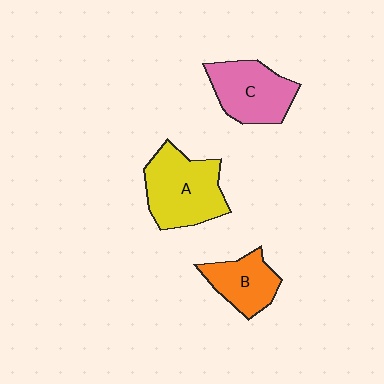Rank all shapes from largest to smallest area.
From largest to smallest: A (yellow), C (pink), B (orange).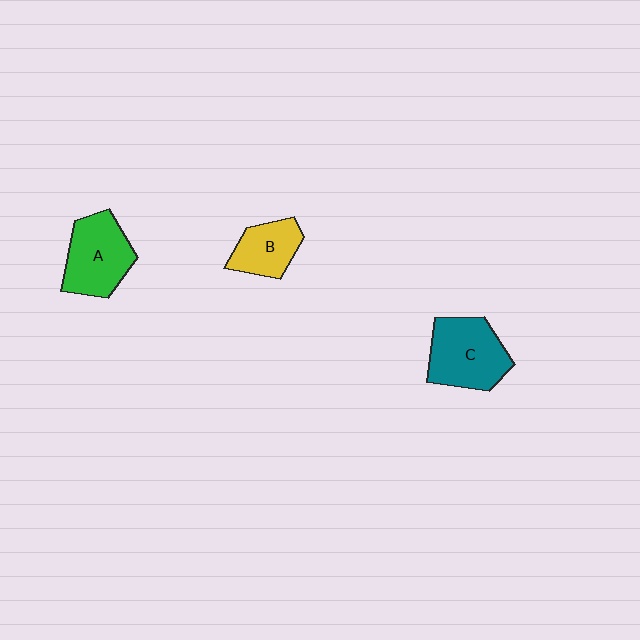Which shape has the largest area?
Shape C (teal).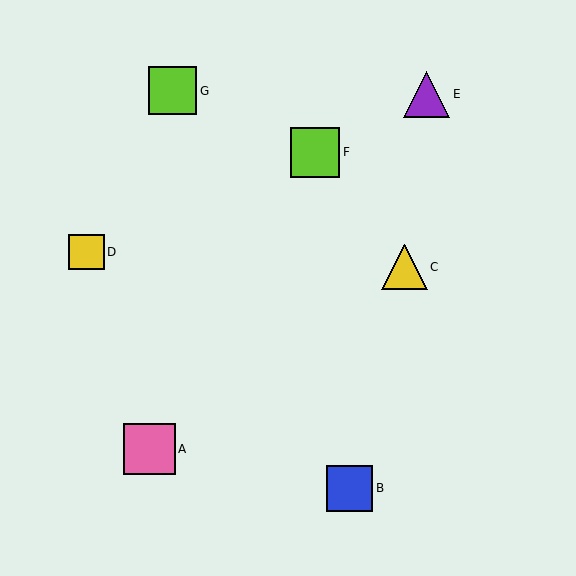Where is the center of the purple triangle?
The center of the purple triangle is at (427, 94).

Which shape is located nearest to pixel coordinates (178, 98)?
The lime square (labeled G) at (173, 91) is nearest to that location.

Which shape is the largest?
The pink square (labeled A) is the largest.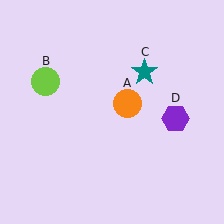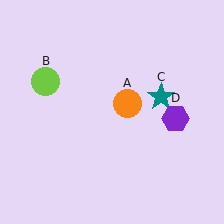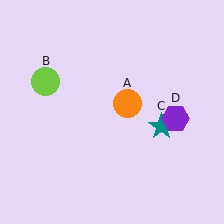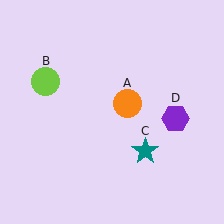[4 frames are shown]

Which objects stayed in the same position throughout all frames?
Orange circle (object A) and lime circle (object B) and purple hexagon (object D) remained stationary.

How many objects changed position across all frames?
1 object changed position: teal star (object C).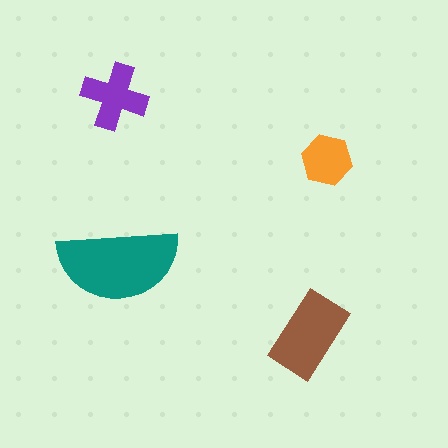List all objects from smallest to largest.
The orange hexagon, the purple cross, the brown rectangle, the teal semicircle.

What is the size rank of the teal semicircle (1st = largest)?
1st.